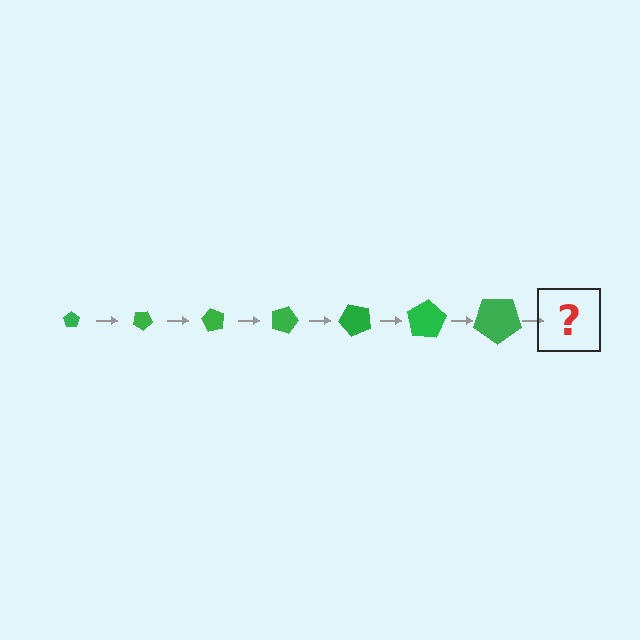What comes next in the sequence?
The next element should be a pentagon, larger than the previous one and rotated 210 degrees from the start.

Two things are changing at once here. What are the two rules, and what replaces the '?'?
The two rules are that the pentagon grows larger each step and it rotates 30 degrees each step. The '?' should be a pentagon, larger than the previous one and rotated 210 degrees from the start.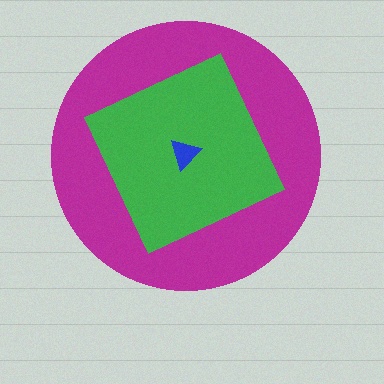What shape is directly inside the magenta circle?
The green square.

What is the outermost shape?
The magenta circle.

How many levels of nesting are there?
3.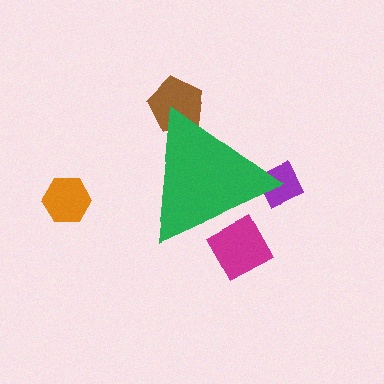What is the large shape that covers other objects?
A green triangle.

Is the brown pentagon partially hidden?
Yes, the brown pentagon is partially hidden behind the green triangle.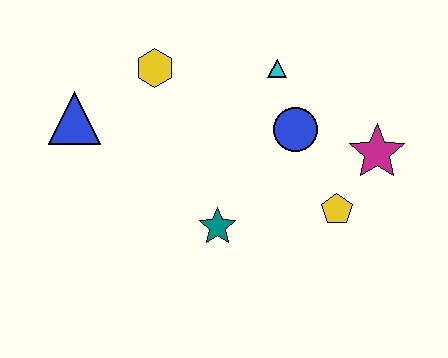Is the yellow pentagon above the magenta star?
No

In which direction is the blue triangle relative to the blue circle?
The blue triangle is to the left of the blue circle.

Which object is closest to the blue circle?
The cyan triangle is closest to the blue circle.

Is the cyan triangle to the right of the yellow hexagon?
Yes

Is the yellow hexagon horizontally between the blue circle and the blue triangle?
Yes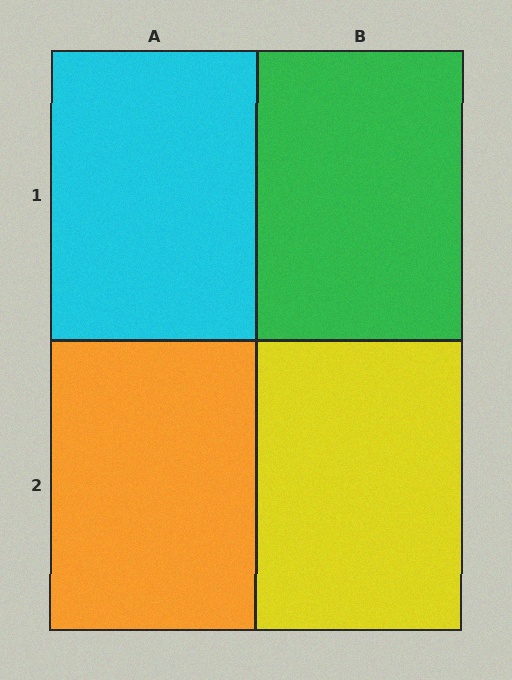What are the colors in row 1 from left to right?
Cyan, green.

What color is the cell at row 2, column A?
Orange.